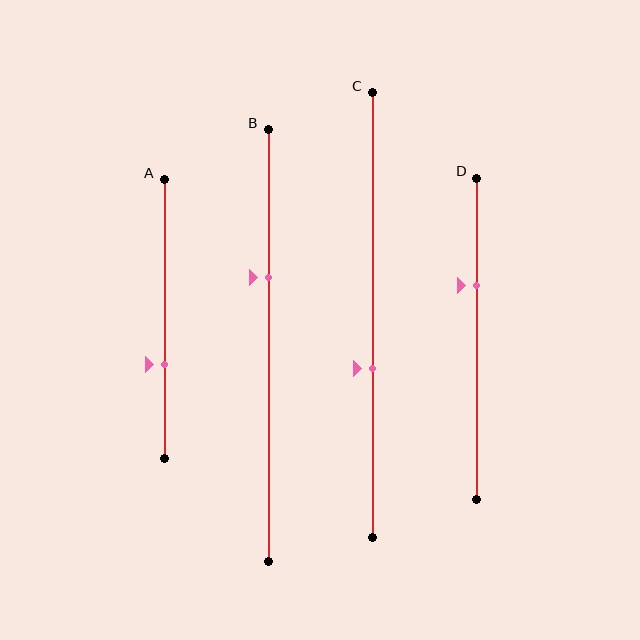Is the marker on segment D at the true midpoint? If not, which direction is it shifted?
No, the marker on segment D is shifted upward by about 17% of the segment length.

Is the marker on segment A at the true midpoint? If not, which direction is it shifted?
No, the marker on segment A is shifted downward by about 16% of the segment length.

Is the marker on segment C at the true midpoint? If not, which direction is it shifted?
No, the marker on segment C is shifted downward by about 12% of the segment length.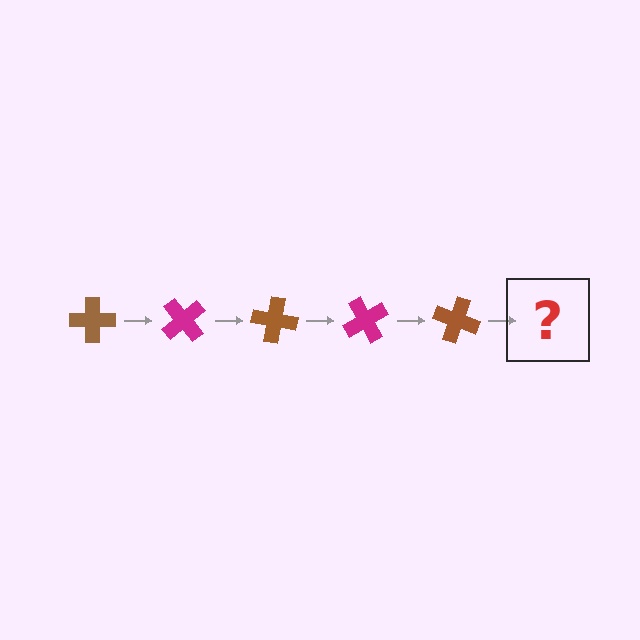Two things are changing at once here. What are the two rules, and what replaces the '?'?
The two rules are that it rotates 50 degrees each step and the color cycles through brown and magenta. The '?' should be a magenta cross, rotated 250 degrees from the start.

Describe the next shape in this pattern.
It should be a magenta cross, rotated 250 degrees from the start.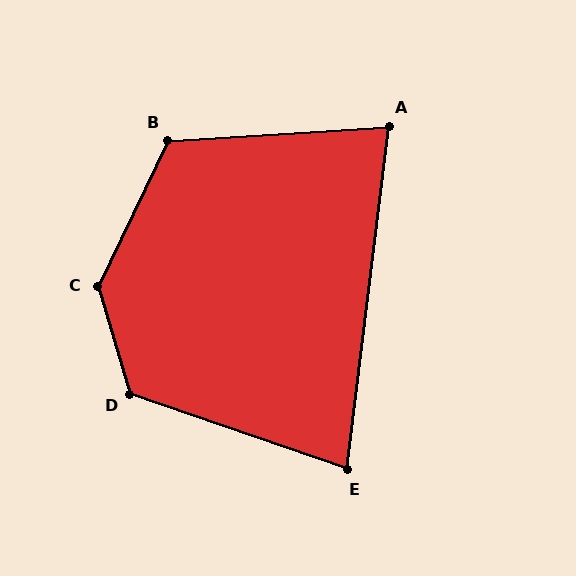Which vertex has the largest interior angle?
C, at approximately 138 degrees.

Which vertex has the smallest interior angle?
E, at approximately 78 degrees.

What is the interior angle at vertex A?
Approximately 79 degrees (acute).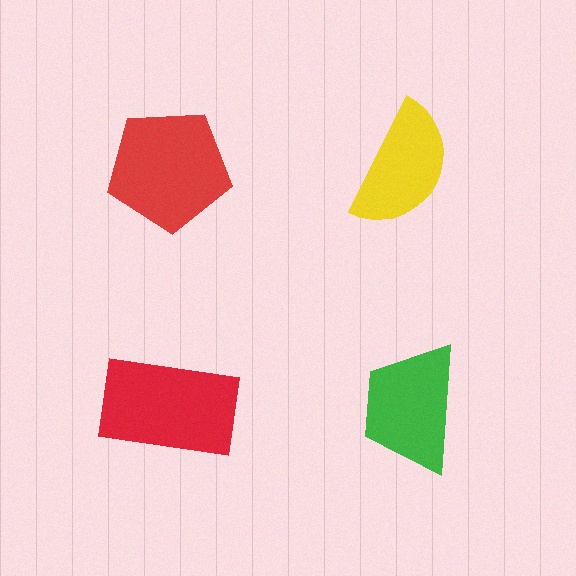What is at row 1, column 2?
A yellow semicircle.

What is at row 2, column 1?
A red rectangle.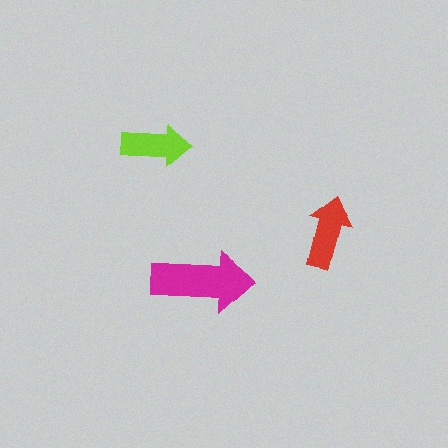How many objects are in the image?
There are 3 objects in the image.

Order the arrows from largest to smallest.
the magenta one, the red one, the lime one.